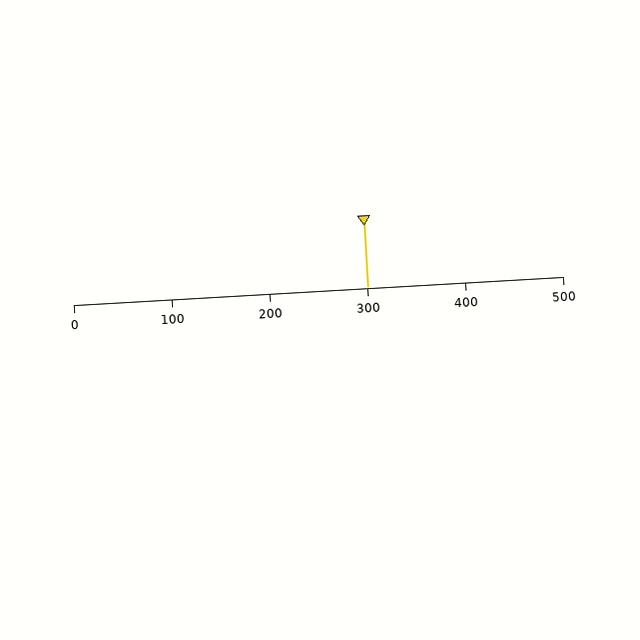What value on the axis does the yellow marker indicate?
The marker indicates approximately 300.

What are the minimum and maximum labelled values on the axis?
The axis runs from 0 to 500.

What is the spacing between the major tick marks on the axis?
The major ticks are spaced 100 apart.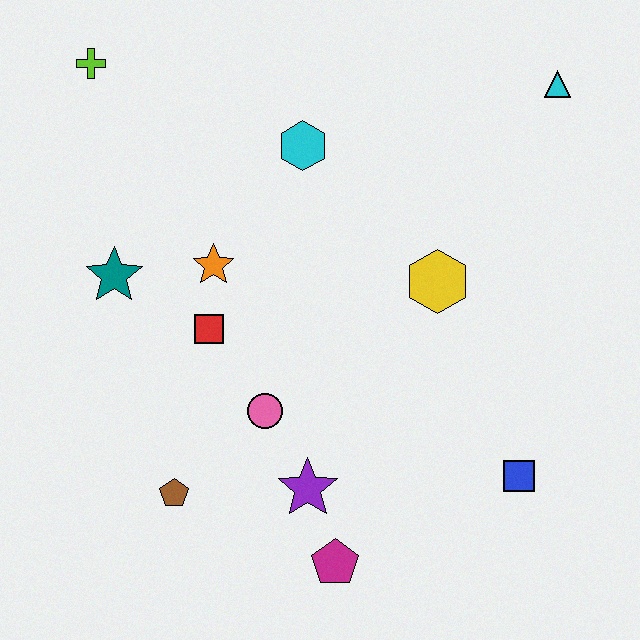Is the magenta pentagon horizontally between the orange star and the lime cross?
No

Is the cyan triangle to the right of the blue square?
Yes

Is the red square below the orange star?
Yes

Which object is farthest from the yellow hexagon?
The lime cross is farthest from the yellow hexagon.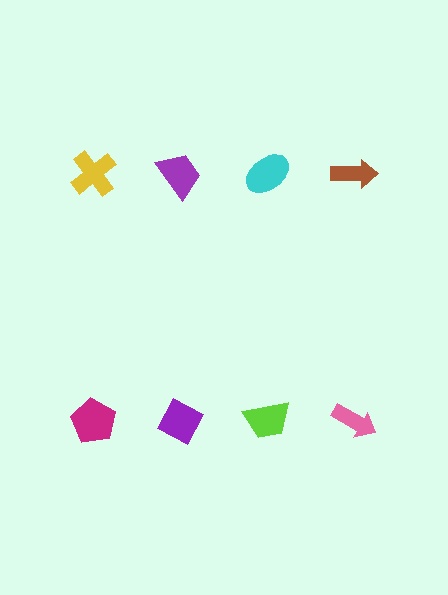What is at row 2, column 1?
A magenta pentagon.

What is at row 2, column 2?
A purple diamond.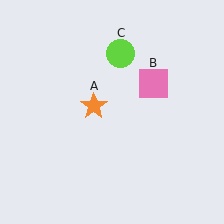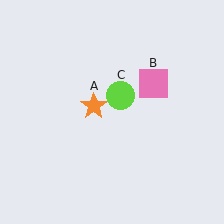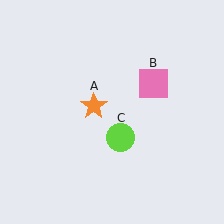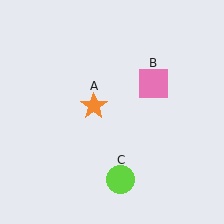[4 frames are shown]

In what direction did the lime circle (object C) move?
The lime circle (object C) moved down.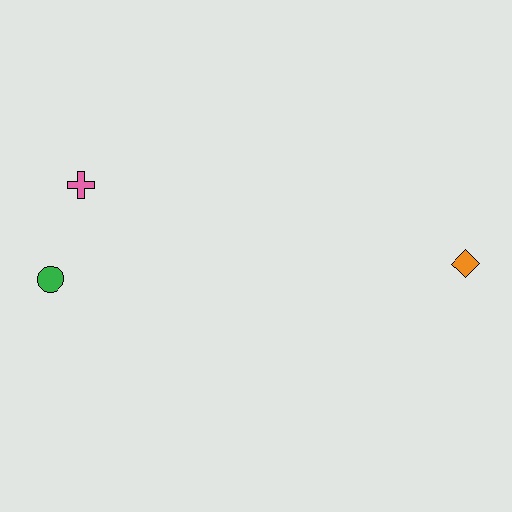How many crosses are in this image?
There is 1 cross.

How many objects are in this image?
There are 3 objects.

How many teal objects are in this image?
There are no teal objects.